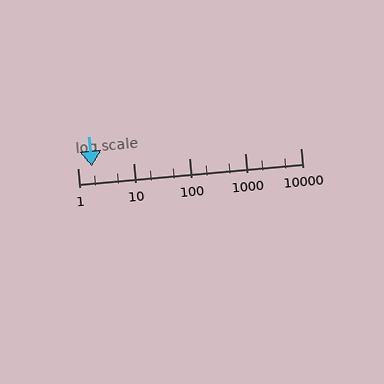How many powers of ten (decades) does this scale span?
The scale spans 4 decades, from 1 to 10000.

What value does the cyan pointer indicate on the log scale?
The pointer indicates approximately 1.8.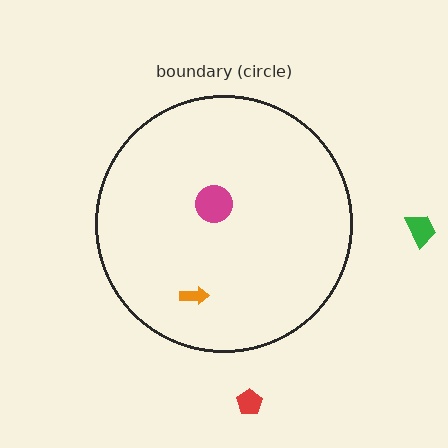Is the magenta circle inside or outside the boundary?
Inside.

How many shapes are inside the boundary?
2 inside, 2 outside.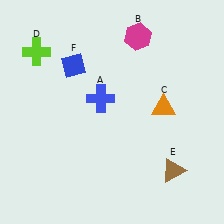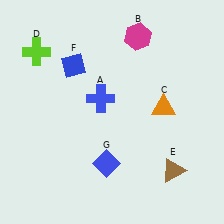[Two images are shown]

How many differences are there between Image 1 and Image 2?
There is 1 difference between the two images.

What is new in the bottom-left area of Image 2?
A blue diamond (G) was added in the bottom-left area of Image 2.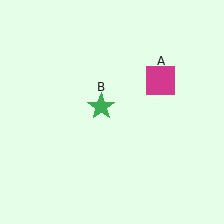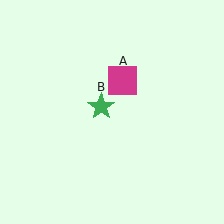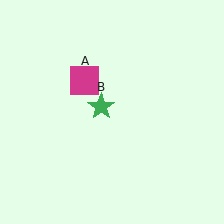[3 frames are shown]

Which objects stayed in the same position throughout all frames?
Green star (object B) remained stationary.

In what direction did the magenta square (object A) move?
The magenta square (object A) moved left.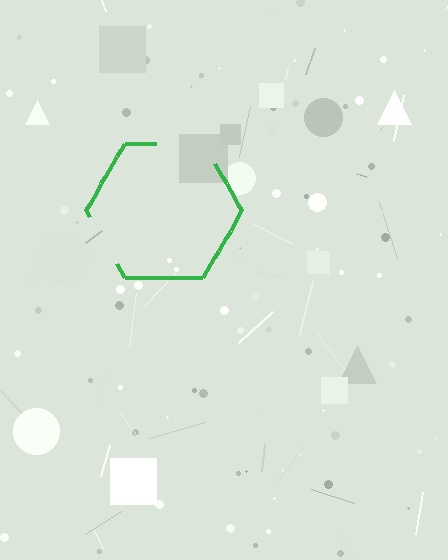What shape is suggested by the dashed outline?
The dashed outline suggests a hexagon.